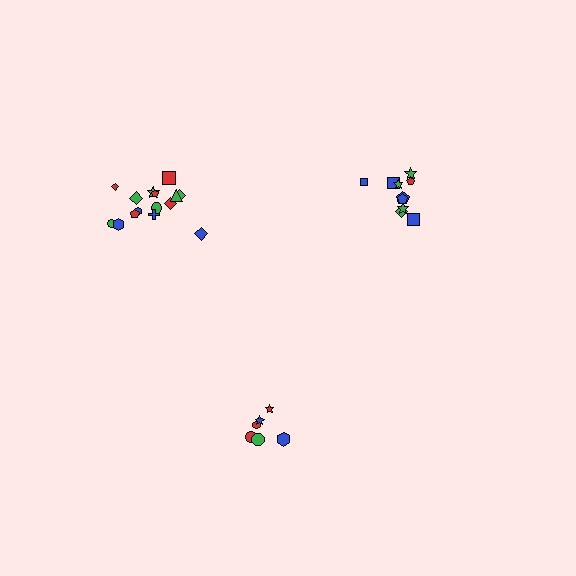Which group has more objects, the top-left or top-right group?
The top-left group.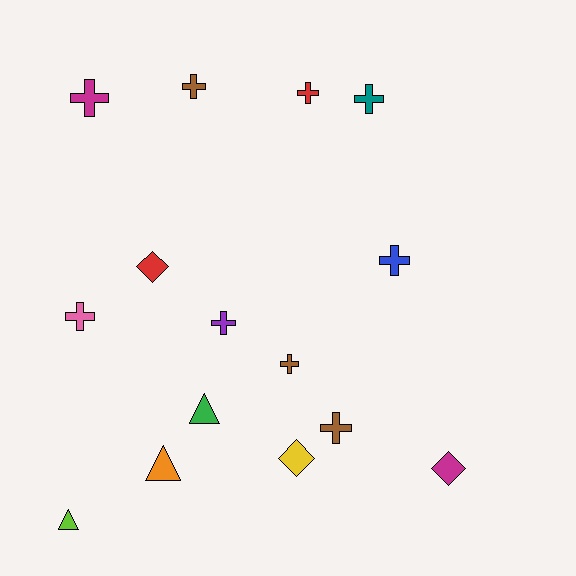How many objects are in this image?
There are 15 objects.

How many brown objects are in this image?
There are 3 brown objects.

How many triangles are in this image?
There are 3 triangles.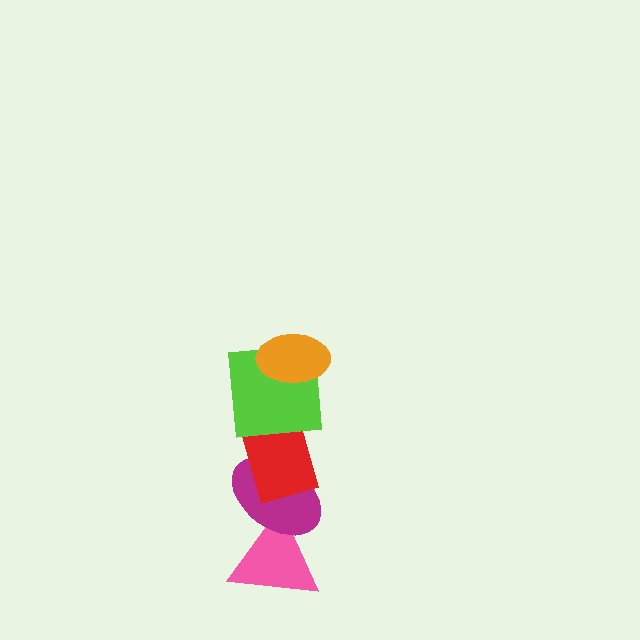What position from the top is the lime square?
The lime square is 2nd from the top.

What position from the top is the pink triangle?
The pink triangle is 5th from the top.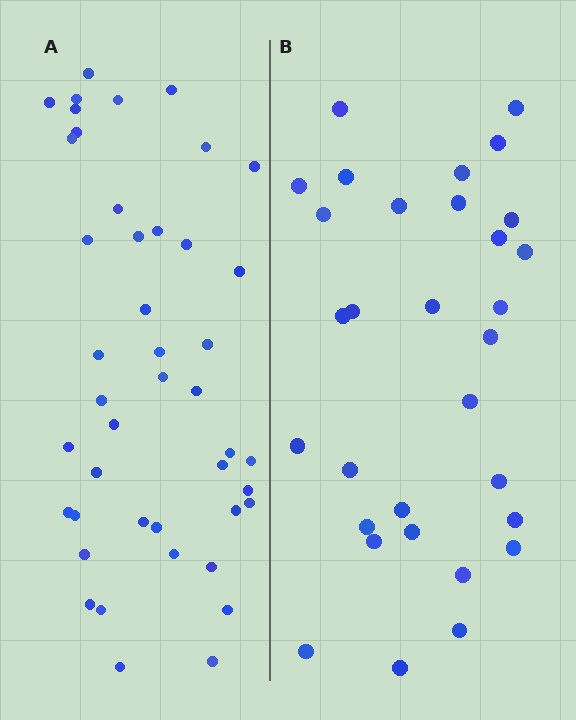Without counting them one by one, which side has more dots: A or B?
Region A (the left region) has more dots.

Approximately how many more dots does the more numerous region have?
Region A has approximately 15 more dots than region B.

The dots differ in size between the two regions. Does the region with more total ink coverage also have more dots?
No. Region B has more total ink coverage because its dots are larger, but region A actually contains more individual dots. Total area can be misleading — the number of items is what matters here.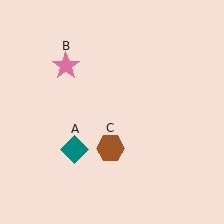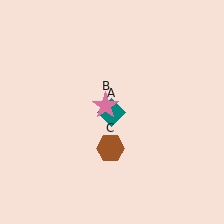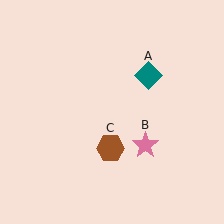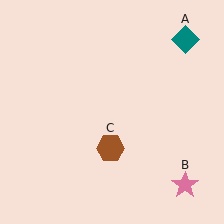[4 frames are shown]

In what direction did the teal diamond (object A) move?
The teal diamond (object A) moved up and to the right.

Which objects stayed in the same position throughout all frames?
Brown hexagon (object C) remained stationary.